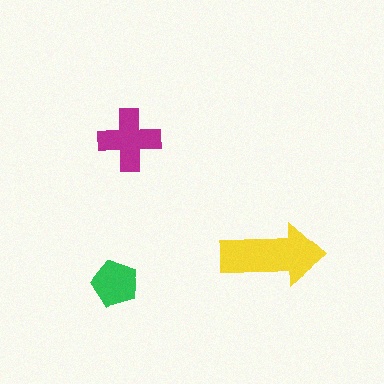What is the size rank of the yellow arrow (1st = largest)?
1st.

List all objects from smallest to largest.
The green pentagon, the magenta cross, the yellow arrow.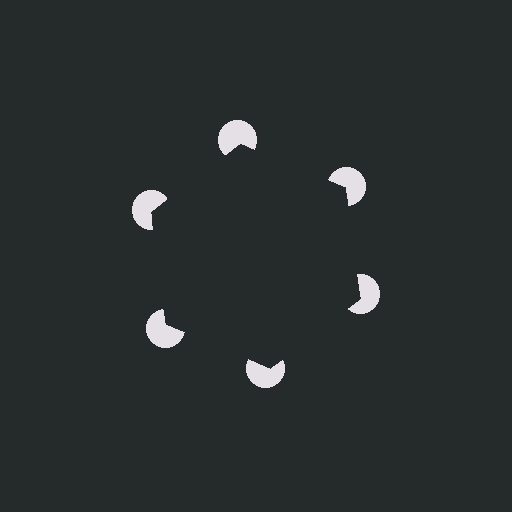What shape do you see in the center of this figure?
An illusory hexagon — its edges are inferred from the aligned wedge cuts in the pac-man discs, not physically drawn.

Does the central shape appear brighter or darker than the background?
It typically appears slightly darker than the background, even though no actual brightness change is drawn.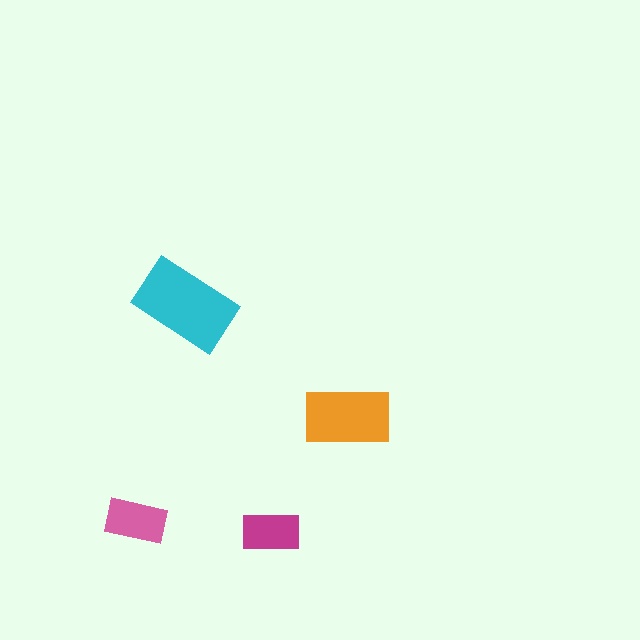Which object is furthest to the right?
The orange rectangle is rightmost.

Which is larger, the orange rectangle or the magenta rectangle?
The orange one.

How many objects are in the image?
There are 4 objects in the image.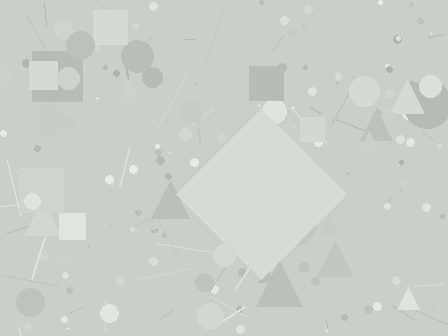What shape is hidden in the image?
A diamond is hidden in the image.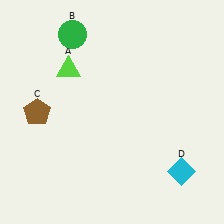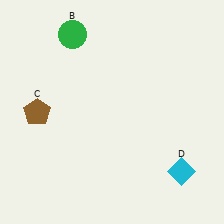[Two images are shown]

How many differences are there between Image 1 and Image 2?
There is 1 difference between the two images.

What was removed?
The lime triangle (A) was removed in Image 2.